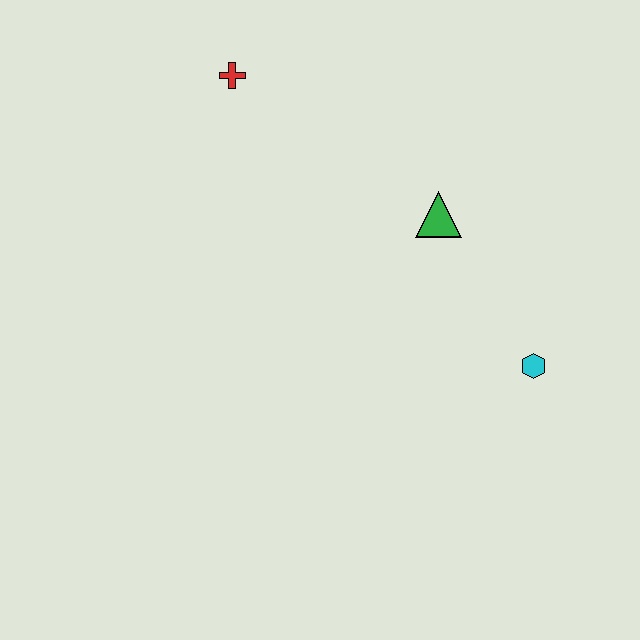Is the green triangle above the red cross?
No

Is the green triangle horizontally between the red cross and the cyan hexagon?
Yes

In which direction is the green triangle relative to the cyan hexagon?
The green triangle is above the cyan hexagon.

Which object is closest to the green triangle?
The cyan hexagon is closest to the green triangle.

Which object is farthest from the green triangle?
The red cross is farthest from the green triangle.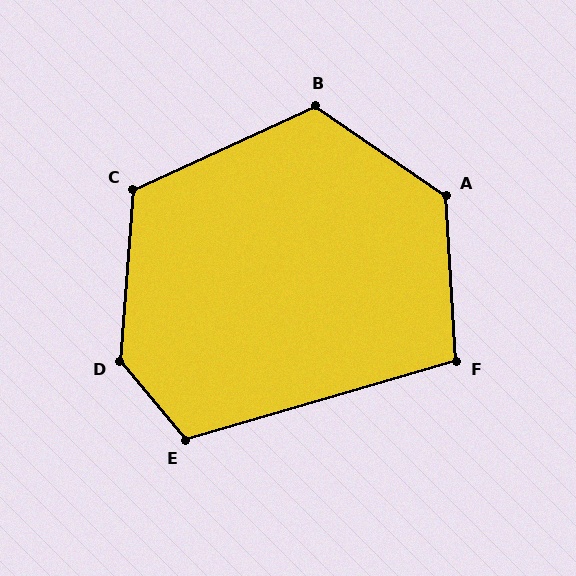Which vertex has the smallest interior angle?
F, at approximately 103 degrees.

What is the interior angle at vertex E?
Approximately 113 degrees (obtuse).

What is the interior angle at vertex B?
Approximately 121 degrees (obtuse).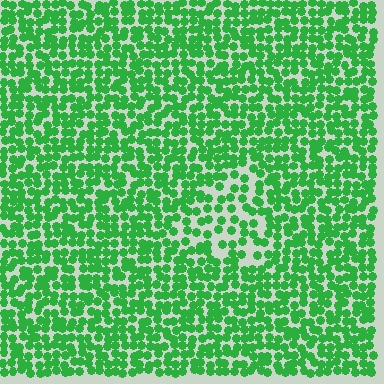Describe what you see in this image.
The image contains small green elements arranged at two different densities. A triangle-shaped region is visible where the elements are less densely packed than the surrounding area.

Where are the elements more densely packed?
The elements are more densely packed outside the triangle boundary.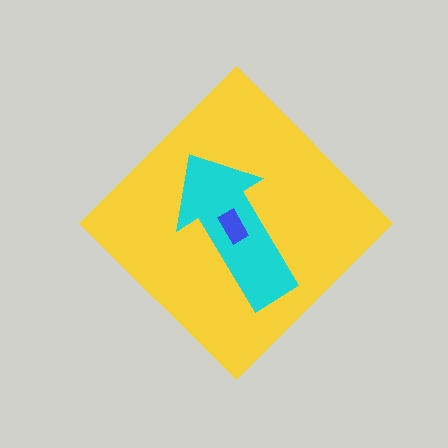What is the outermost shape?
The yellow diamond.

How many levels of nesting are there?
3.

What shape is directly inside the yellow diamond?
The cyan arrow.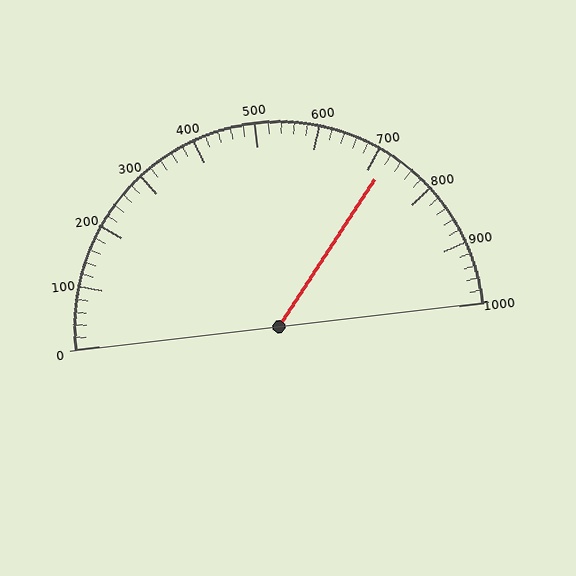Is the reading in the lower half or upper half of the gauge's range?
The reading is in the upper half of the range (0 to 1000).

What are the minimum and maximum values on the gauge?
The gauge ranges from 0 to 1000.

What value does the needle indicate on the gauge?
The needle indicates approximately 720.